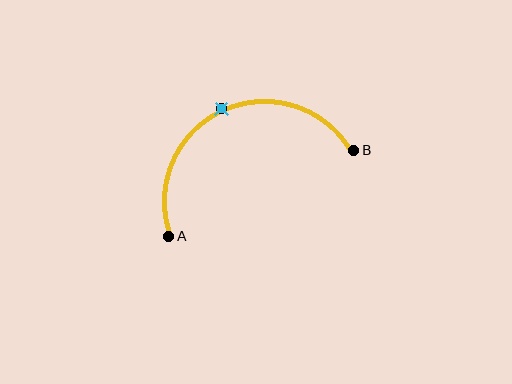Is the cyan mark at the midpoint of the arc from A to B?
Yes. The cyan mark lies on the arc at equal arc-length from both A and B — it is the arc midpoint.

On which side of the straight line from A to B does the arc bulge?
The arc bulges above the straight line connecting A and B.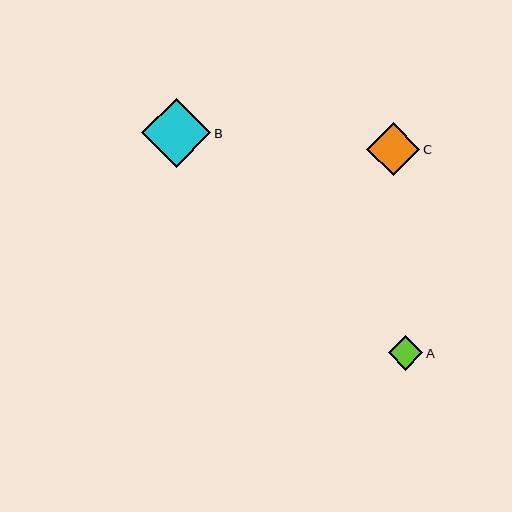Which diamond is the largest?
Diamond B is the largest with a size of approximately 69 pixels.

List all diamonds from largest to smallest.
From largest to smallest: B, C, A.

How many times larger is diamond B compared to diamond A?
Diamond B is approximately 2.0 times the size of diamond A.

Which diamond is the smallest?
Diamond A is the smallest with a size of approximately 34 pixels.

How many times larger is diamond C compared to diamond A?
Diamond C is approximately 1.5 times the size of diamond A.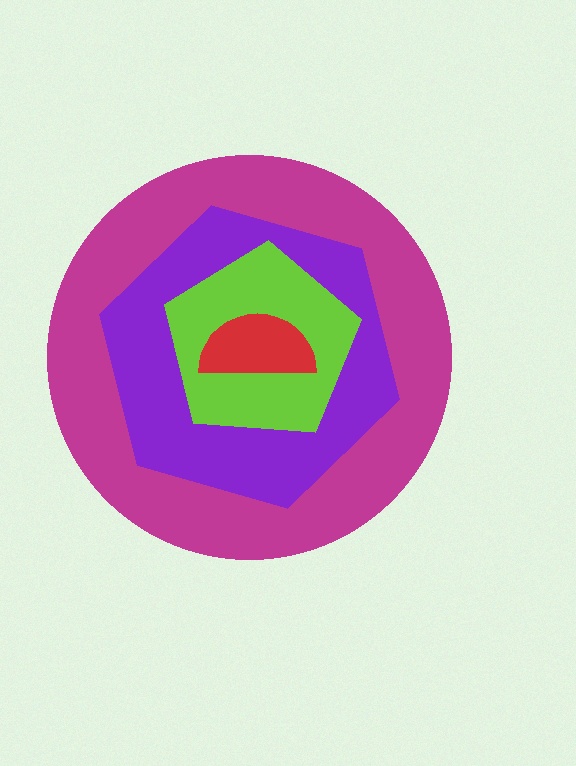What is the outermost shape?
The magenta circle.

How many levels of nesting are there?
4.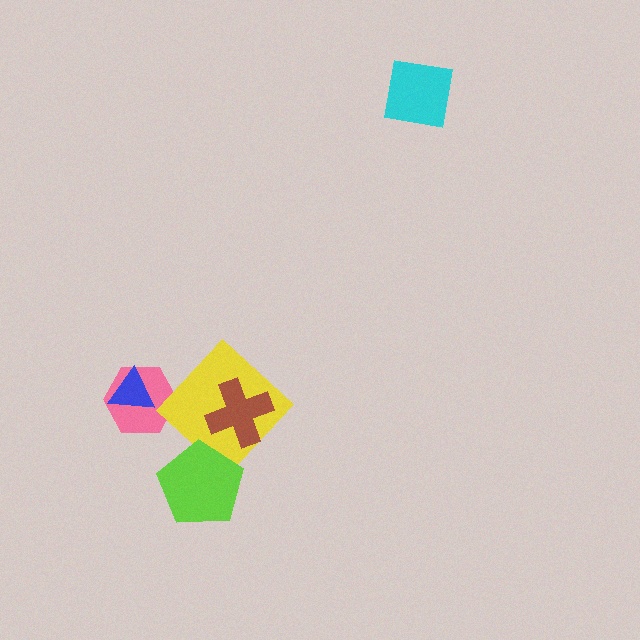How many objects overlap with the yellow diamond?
2 objects overlap with the yellow diamond.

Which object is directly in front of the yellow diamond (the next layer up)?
The lime pentagon is directly in front of the yellow diamond.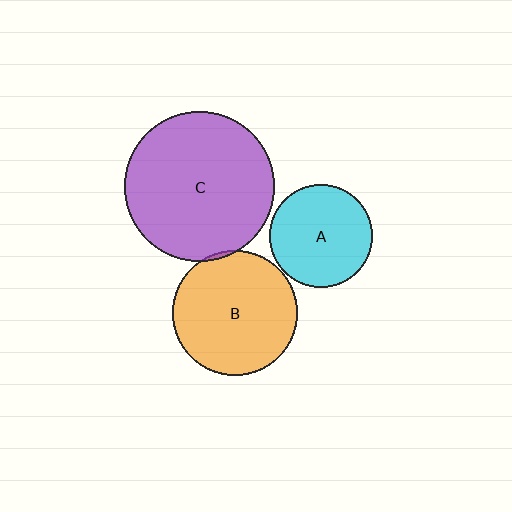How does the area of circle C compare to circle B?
Approximately 1.4 times.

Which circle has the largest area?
Circle C (purple).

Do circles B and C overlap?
Yes.